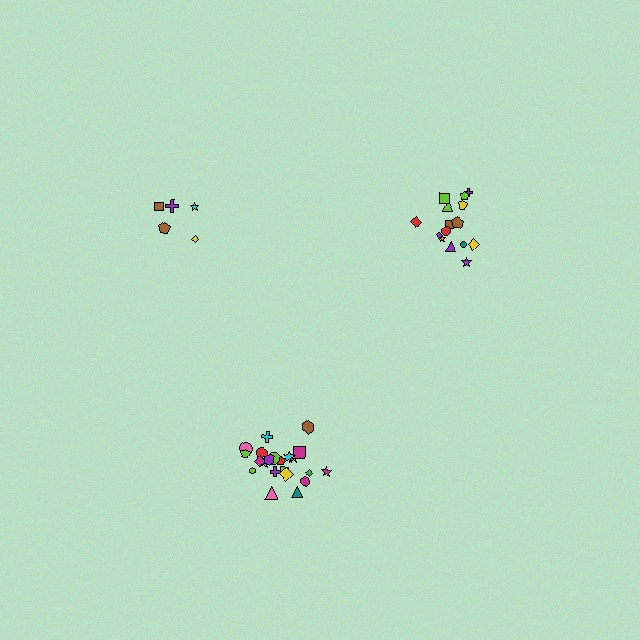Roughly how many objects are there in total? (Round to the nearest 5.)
Roughly 40 objects in total.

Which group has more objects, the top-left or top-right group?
The top-right group.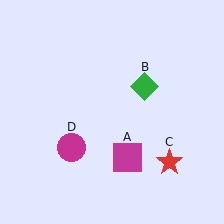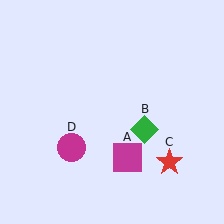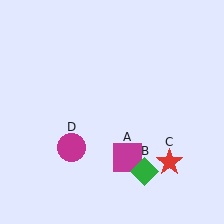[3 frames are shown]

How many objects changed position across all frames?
1 object changed position: green diamond (object B).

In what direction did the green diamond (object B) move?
The green diamond (object B) moved down.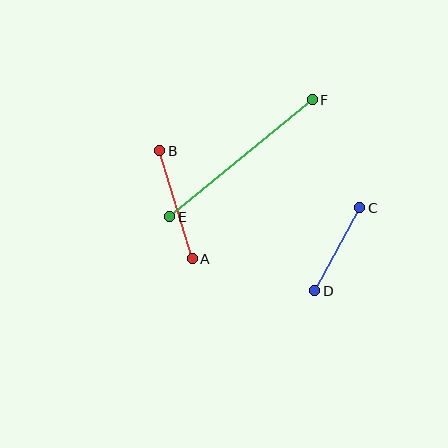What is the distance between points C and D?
The distance is approximately 95 pixels.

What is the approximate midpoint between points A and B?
The midpoint is at approximately (176, 205) pixels.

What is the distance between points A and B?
The distance is approximately 113 pixels.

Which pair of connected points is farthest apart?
Points E and F are farthest apart.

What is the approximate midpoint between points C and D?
The midpoint is at approximately (337, 249) pixels.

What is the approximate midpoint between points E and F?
The midpoint is at approximately (241, 158) pixels.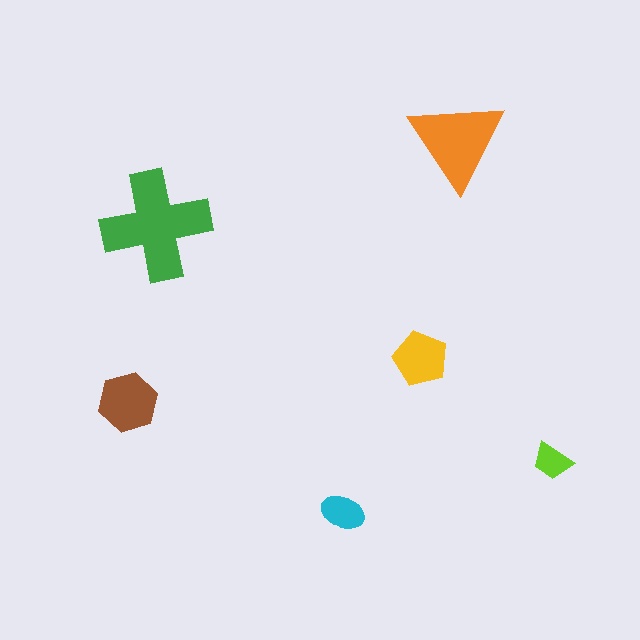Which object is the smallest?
The lime trapezoid.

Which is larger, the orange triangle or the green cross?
The green cross.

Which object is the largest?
The green cross.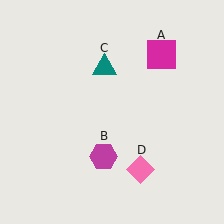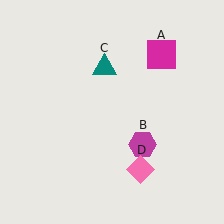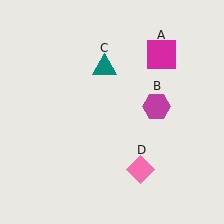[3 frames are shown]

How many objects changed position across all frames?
1 object changed position: magenta hexagon (object B).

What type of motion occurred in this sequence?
The magenta hexagon (object B) rotated counterclockwise around the center of the scene.